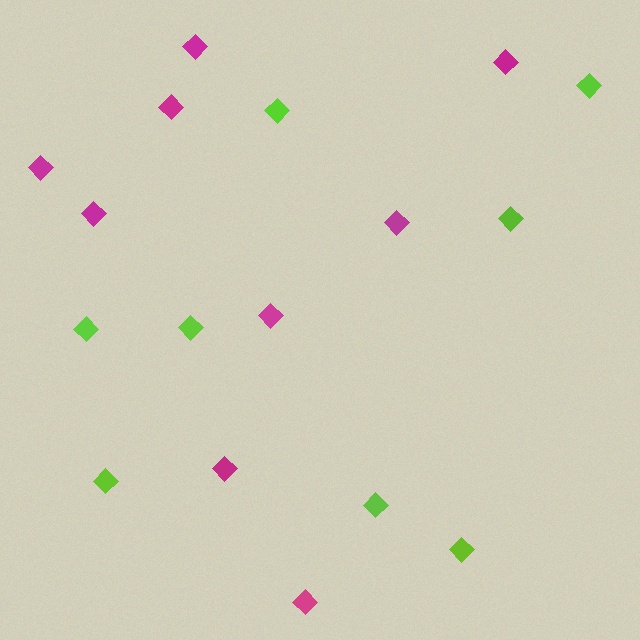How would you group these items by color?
There are 2 groups: one group of magenta diamonds (9) and one group of lime diamonds (8).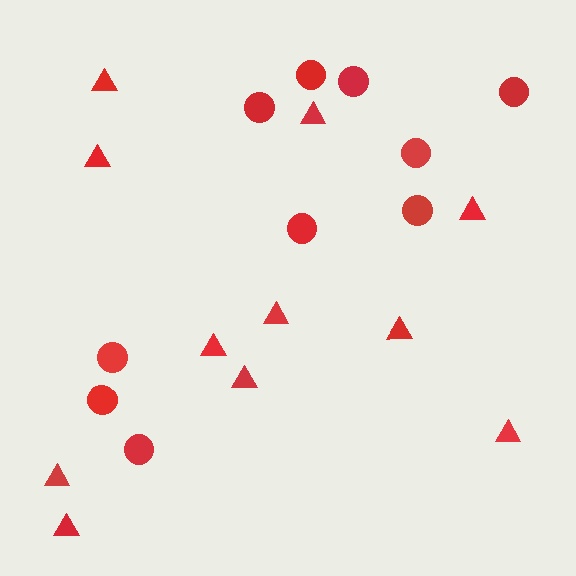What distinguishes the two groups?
There are 2 groups: one group of triangles (11) and one group of circles (10).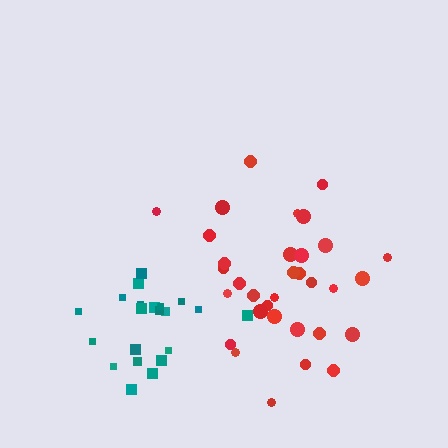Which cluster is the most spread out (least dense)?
Red.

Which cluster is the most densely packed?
Teal.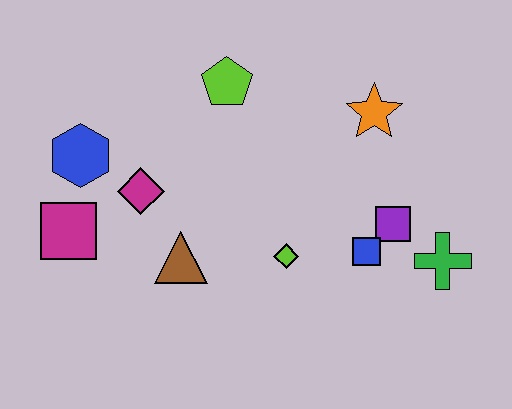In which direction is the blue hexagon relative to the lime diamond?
The blue hexagon is to the left of the lime diamond.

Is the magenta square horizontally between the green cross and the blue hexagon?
No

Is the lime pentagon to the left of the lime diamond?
Yes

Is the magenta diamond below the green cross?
No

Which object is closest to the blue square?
The purple square is closest to the blue square.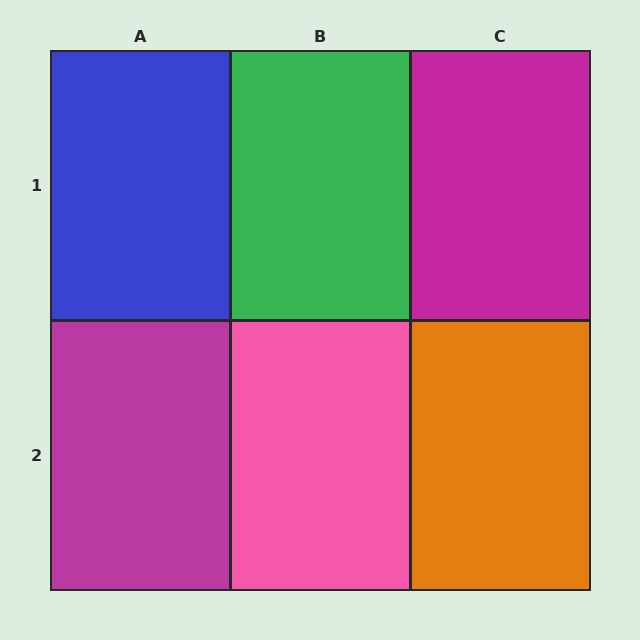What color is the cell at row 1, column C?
Magenta.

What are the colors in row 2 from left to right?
Magenta, pink, orange.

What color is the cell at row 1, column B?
Green.